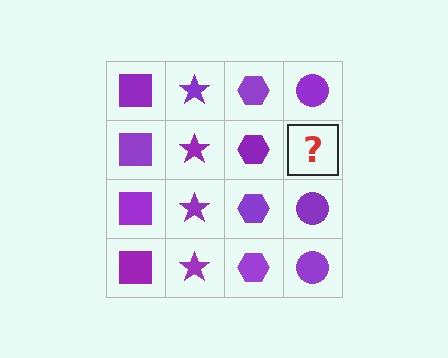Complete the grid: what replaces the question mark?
The question mark should be replaced with a purple circle.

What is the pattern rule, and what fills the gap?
The rule is that each column has a consistent shape. The gap should be filled with a purple circle.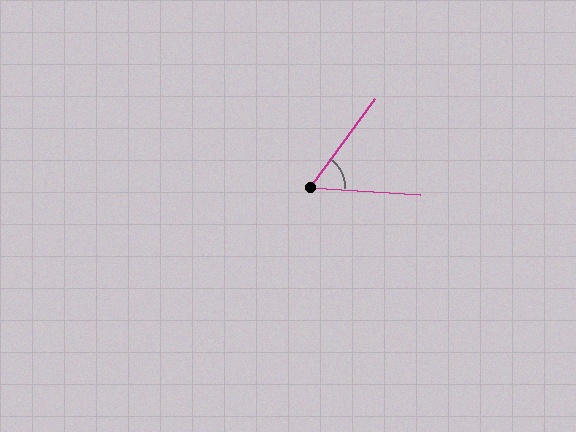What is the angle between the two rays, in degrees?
Approximately 58 degrees.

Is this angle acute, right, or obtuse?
It is acute.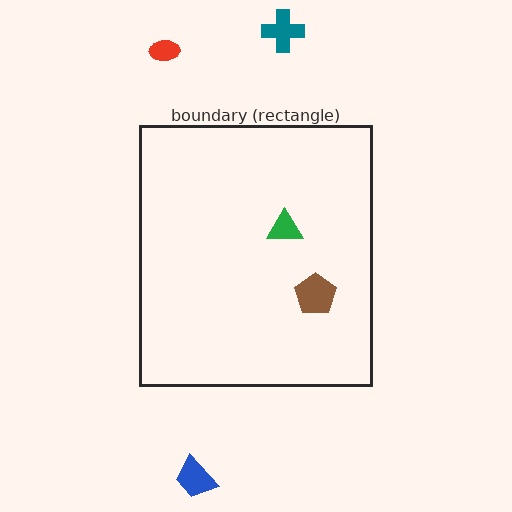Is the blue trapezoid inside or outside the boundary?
Outside.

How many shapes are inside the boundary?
2 inside, 3 outside.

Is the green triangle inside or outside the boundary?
Inside.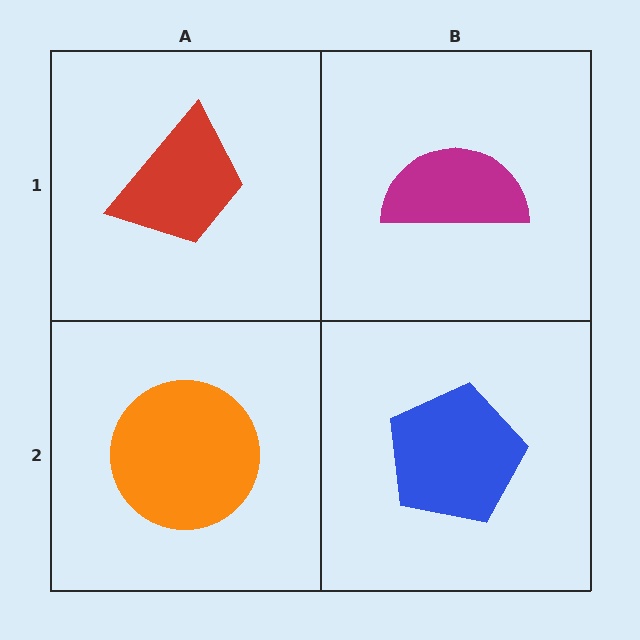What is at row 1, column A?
A red trapezoid.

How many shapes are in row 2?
2 shapes.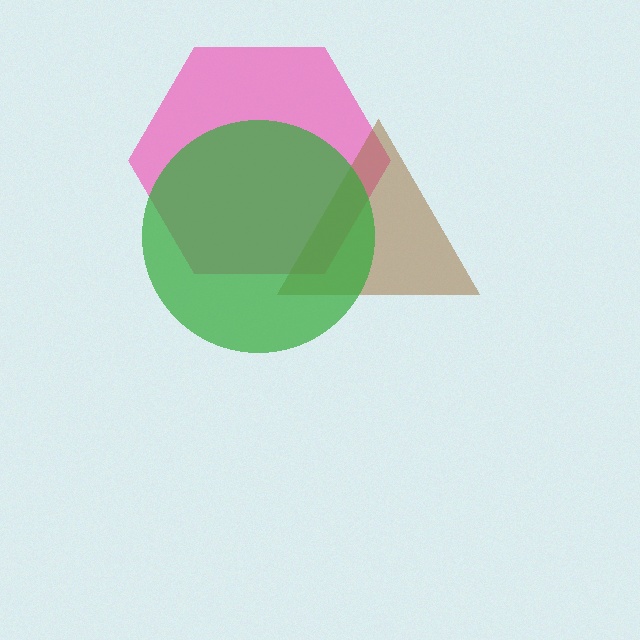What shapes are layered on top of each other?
The layered shapes are: a pink hexagon, a brown triangle, a green circle.